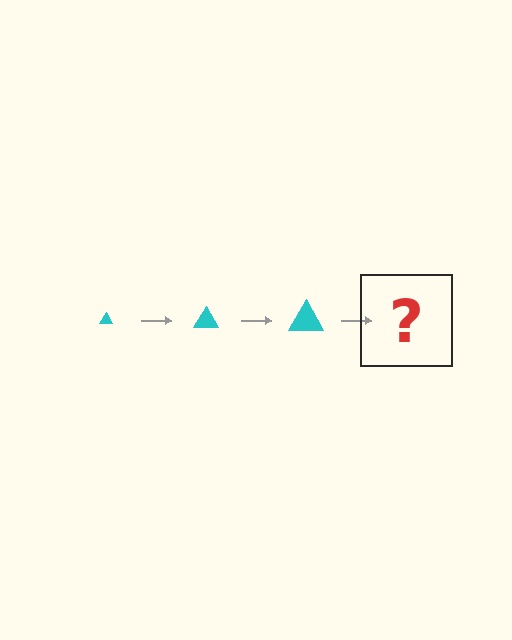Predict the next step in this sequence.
The next step is a cyan triangle, larger than the previous one.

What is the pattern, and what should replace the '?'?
The pattern is that the triangle gets progressively larger each step. The '?' should be a cyan triangle, larger than the previous one.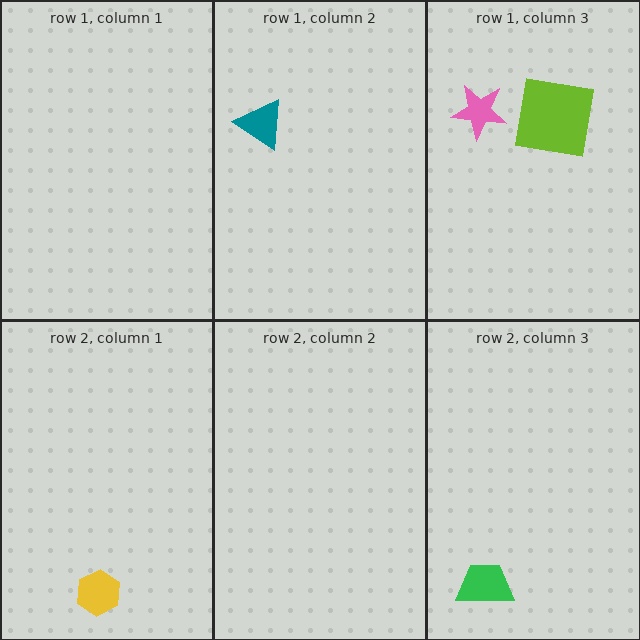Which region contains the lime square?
The row 1, column 3 region.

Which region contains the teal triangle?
The row 1, column 2 region.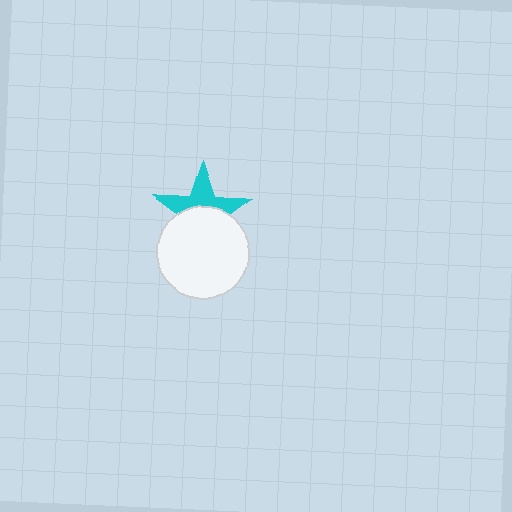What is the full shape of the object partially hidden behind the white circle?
The partially hidden object is a cyan star.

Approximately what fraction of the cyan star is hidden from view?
Roughly 54% of the cyan star is hidden behind the white circle.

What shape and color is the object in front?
The object in front is a white circle.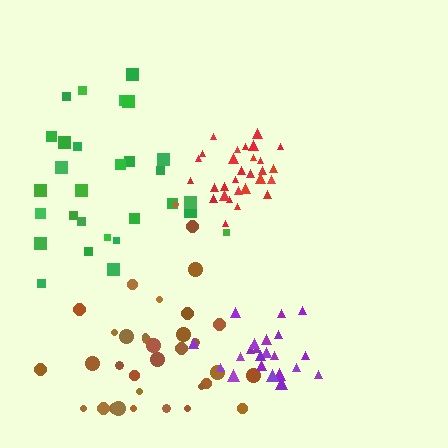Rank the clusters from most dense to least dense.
red, purple, green, brown.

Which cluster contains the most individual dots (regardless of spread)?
Brown (34).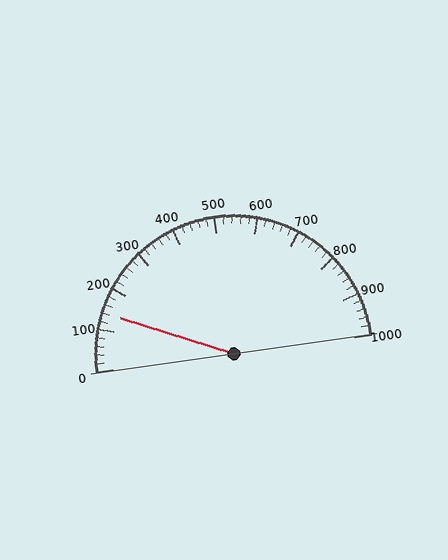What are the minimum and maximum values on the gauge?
The gauge ranges from 0 to 1000.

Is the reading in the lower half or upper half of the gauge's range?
The reading is in the lower half of the range (0 to 1000).